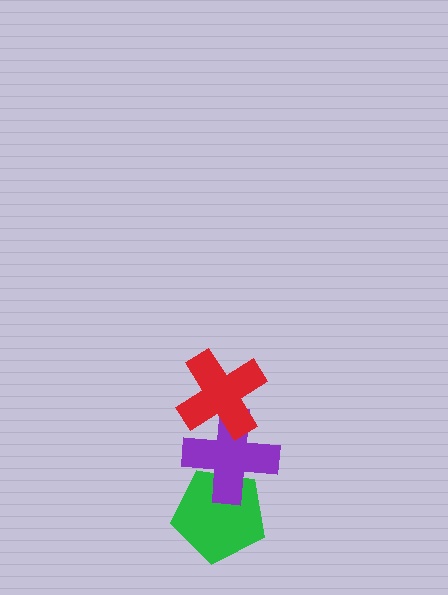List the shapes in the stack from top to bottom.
From top to bottom: the red cross, the purple cross, the green pentagon.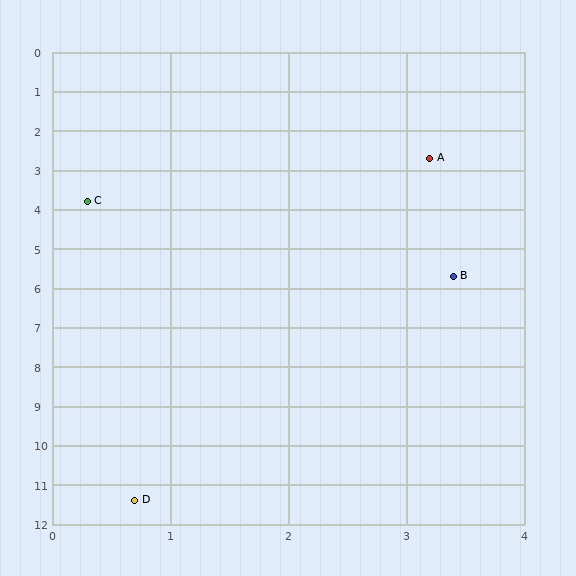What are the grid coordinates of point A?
Point A is at approximately (3.2, 2.7).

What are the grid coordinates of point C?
Point C is at approximately (0.3, 3.8).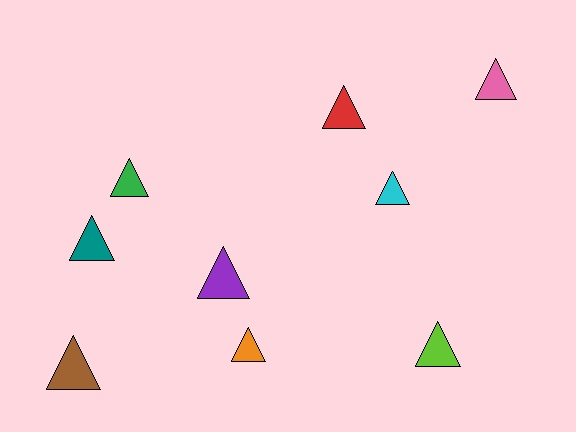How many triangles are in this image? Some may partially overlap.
There are 9 triangles.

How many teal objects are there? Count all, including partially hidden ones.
There is 1 teal object.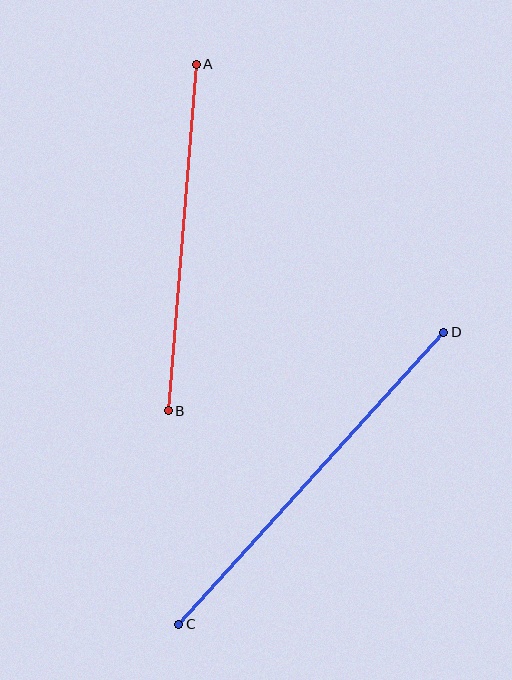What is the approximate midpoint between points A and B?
The midpoint is at approximately (182, 238) pixels.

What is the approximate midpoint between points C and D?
The midpoint is at approximately (311, 478) pixels.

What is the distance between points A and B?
The distance is approximately 348 pixels.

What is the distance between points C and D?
The distance is approximately 394 pixels.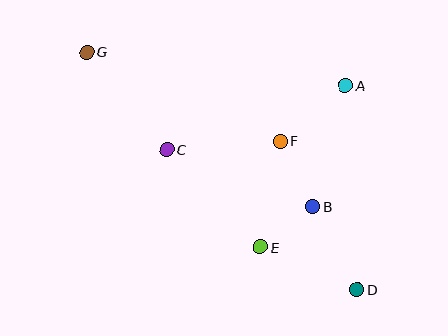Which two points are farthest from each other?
Points D and G are farthest from each other.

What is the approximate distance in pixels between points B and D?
The distance between B and D is approximately 94 pixels.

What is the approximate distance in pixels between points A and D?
The distance between A and D is approximately 204 pixels.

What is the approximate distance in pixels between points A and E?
The distance between A and E is approximately 183 pixels.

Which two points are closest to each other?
Points B and E are closest to each other.